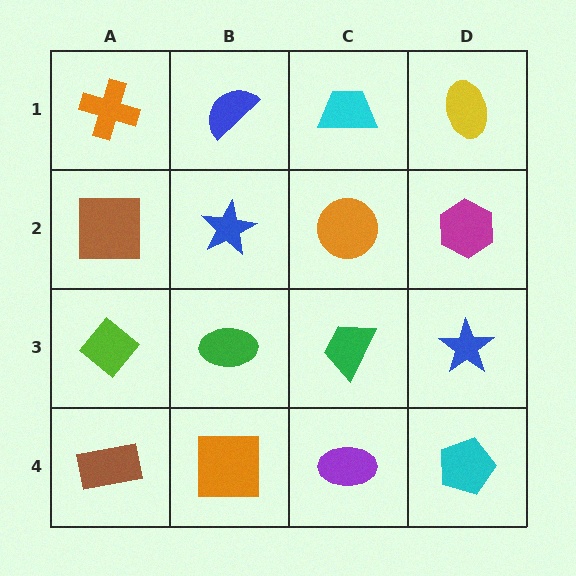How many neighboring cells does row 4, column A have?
2.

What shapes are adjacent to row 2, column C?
A cyan trapezoid (row 1, column C), a green trapezoid (row 3, column C), a blue star (row 2, column B), a magenta hexagon (row 2, column D).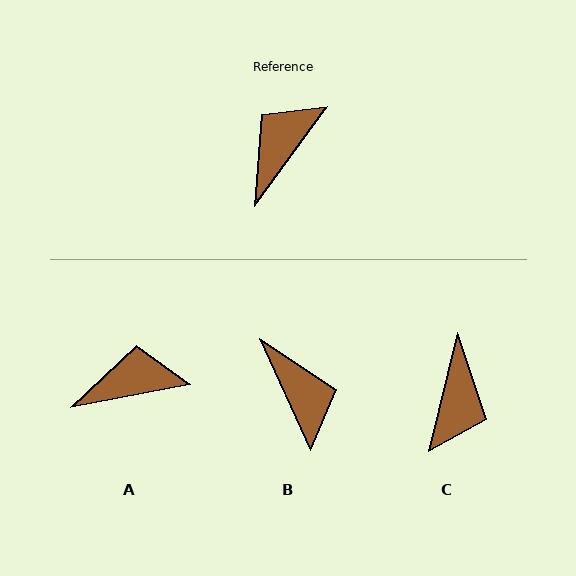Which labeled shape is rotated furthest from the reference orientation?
C, about 158 degrees away.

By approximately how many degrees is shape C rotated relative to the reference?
Approximately 158 degrees clockwise.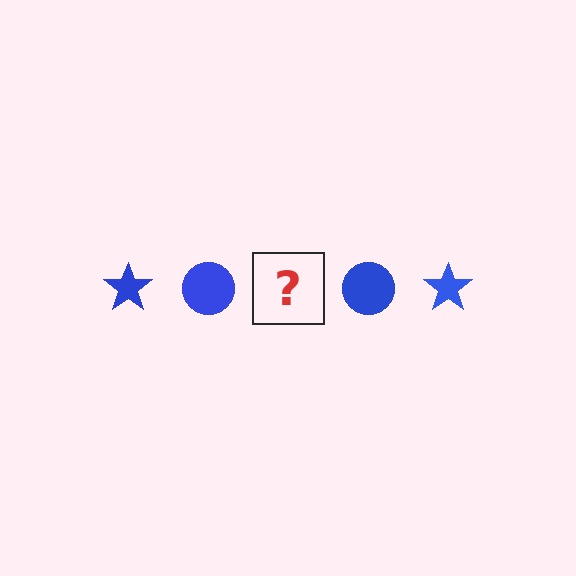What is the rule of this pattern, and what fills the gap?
The rule is that the pattern cycles through star, circle shapes in blue. The gap should be filled with a blue star.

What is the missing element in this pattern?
The missing element is a blue star.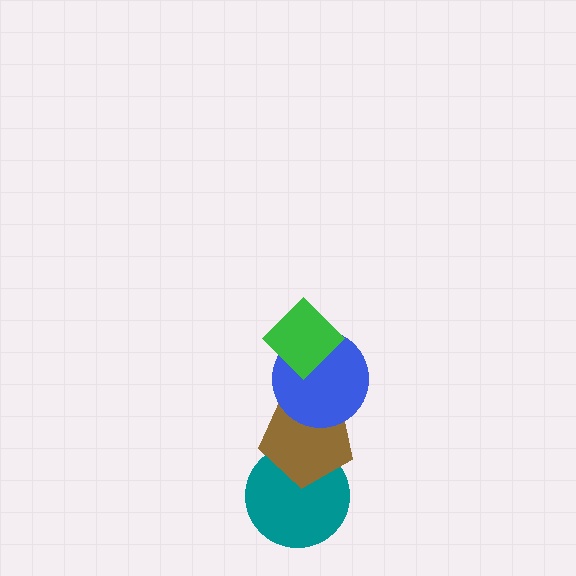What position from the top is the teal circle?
The teal circle is 4th from the top.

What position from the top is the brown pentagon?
The brown pentagon is 3rd from the top.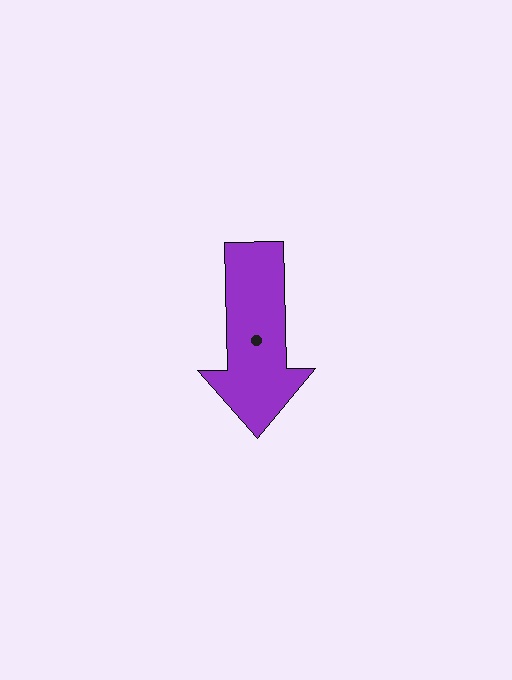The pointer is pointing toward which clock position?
Roughly 6 o'clock.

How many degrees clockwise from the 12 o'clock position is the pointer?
Approximately 179 degrees.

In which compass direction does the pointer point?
South.